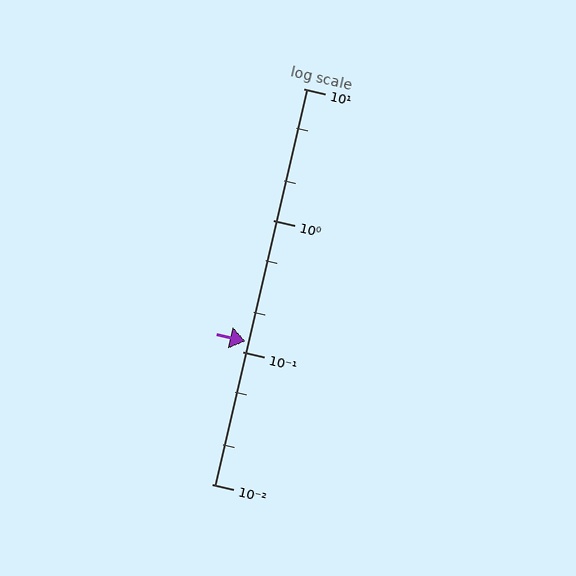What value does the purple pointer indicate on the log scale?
The pointer indicates approximately 0.12.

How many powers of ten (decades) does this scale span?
The scale spans 3 decades, from 0.01 to 10.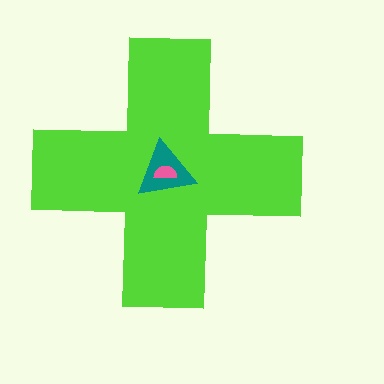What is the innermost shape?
The pink semicircle.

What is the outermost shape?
The lime cross.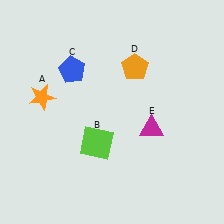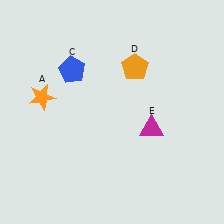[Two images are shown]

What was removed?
The lime square (B) was removed in Image 2.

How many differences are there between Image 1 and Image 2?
There is 1 difference between the two images.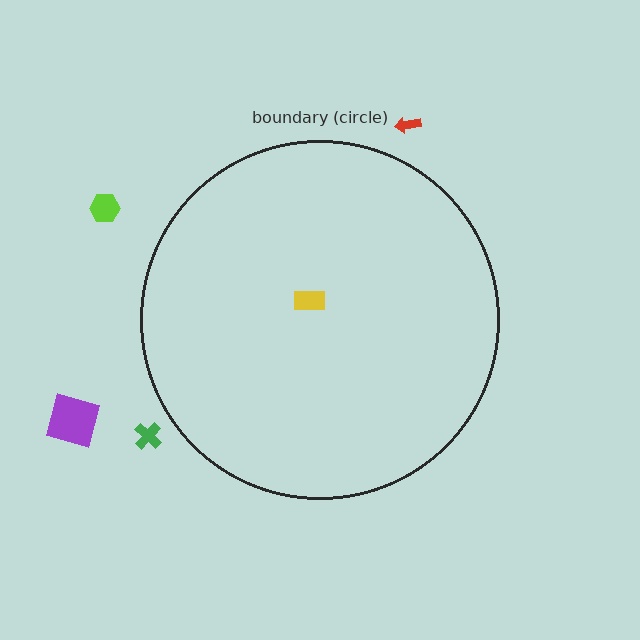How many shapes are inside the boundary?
1 inside, 4 outside.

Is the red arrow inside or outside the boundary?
Outside.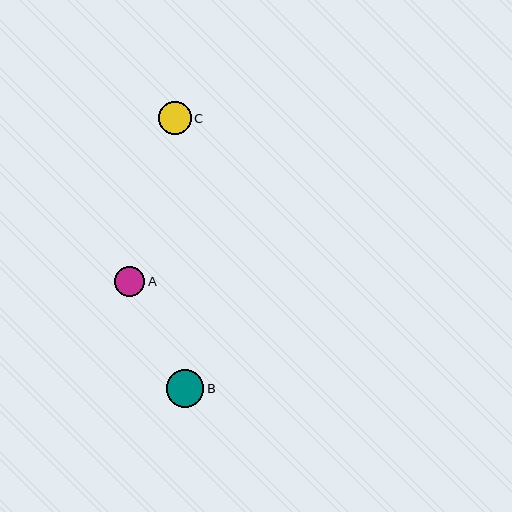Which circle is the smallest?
Circle A is the smallest with a size of approximately 30 pixels.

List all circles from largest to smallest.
From largest to smallest: B, C, A.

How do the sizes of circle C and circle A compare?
Circle C and circle A are approximately the same size.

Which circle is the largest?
Circle B is the largest with a size of approximately 38 pixels.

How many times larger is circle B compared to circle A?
Circle B is approximately 1.2 times the size of circle A.